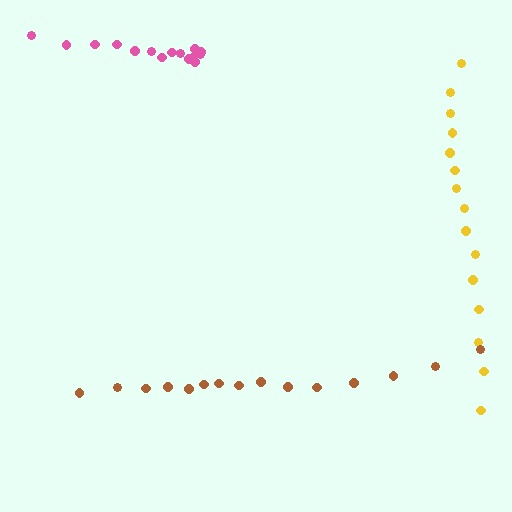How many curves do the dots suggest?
There are 3 distinct paths.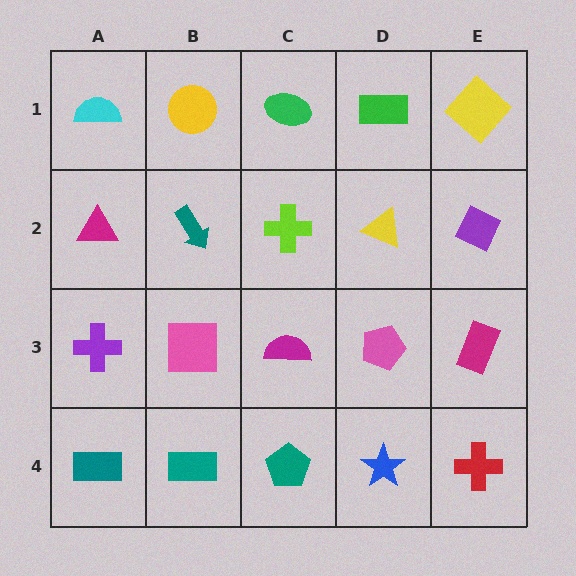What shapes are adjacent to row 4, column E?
A magenta rectangle (row 3, column E), a blue star (row 4, column D).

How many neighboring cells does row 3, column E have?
3.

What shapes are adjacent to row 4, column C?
A magenta semicircle (row 3, column C), a teal rectangle (row 4, column B), a blue star (row 4, column D).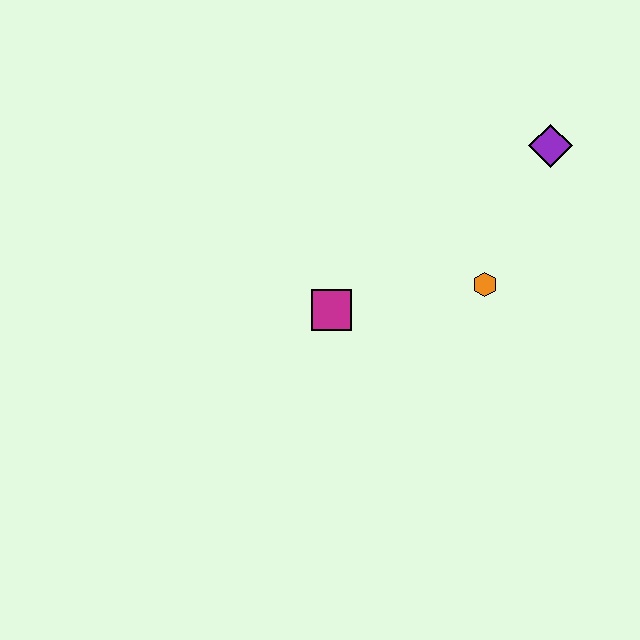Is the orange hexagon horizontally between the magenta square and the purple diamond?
Yes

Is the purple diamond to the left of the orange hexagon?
No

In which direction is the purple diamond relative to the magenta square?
The purple diamond is to the right of the magenta square.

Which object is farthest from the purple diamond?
The magenta square is farthest from the purple diamond.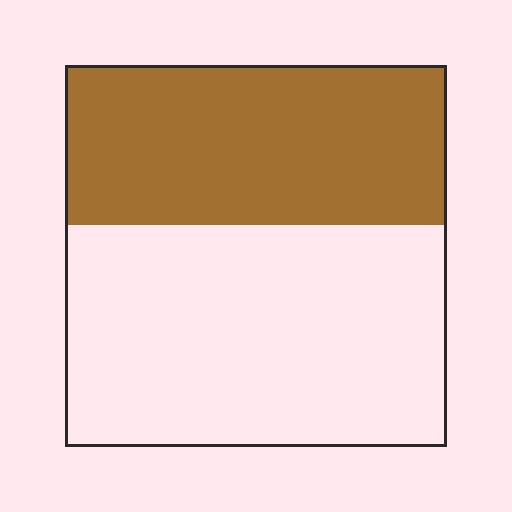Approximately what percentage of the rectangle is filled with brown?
Approximately 40%.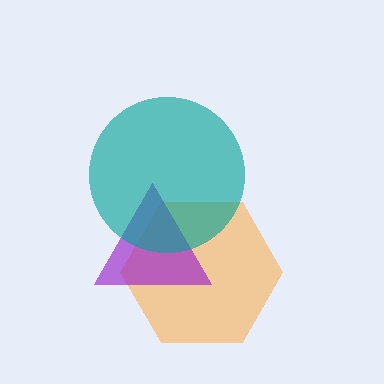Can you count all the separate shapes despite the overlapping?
Yes, there are 3 separate shapes.